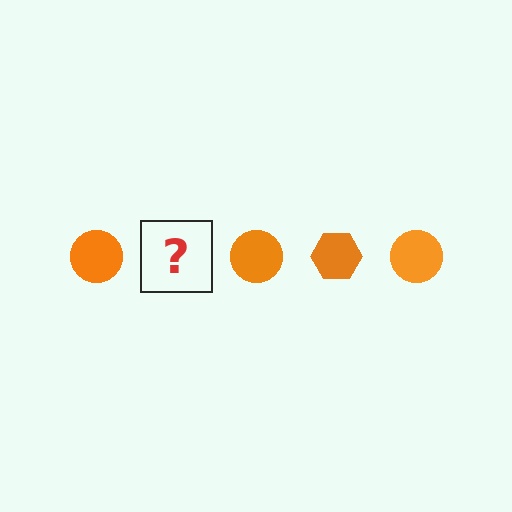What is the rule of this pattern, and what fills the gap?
The rule is that the pattern cycles through circle, hexagon shapes in orange. The gap should be filled with an orange hexagon.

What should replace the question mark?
The question mark should be replaced with an orange hexagon.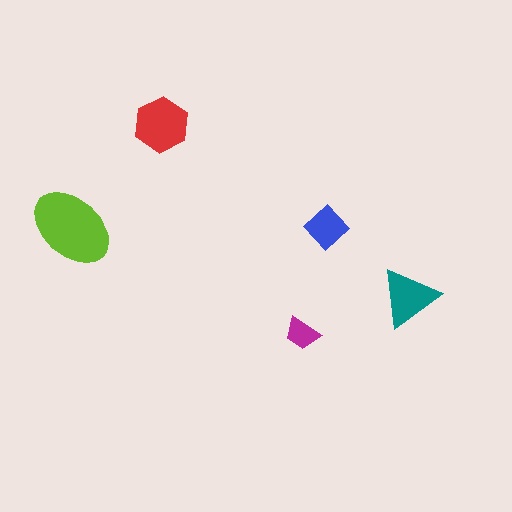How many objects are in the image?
There are 5 objects in the image.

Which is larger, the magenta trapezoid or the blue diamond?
The blue diamond.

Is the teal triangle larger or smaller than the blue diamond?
Larger.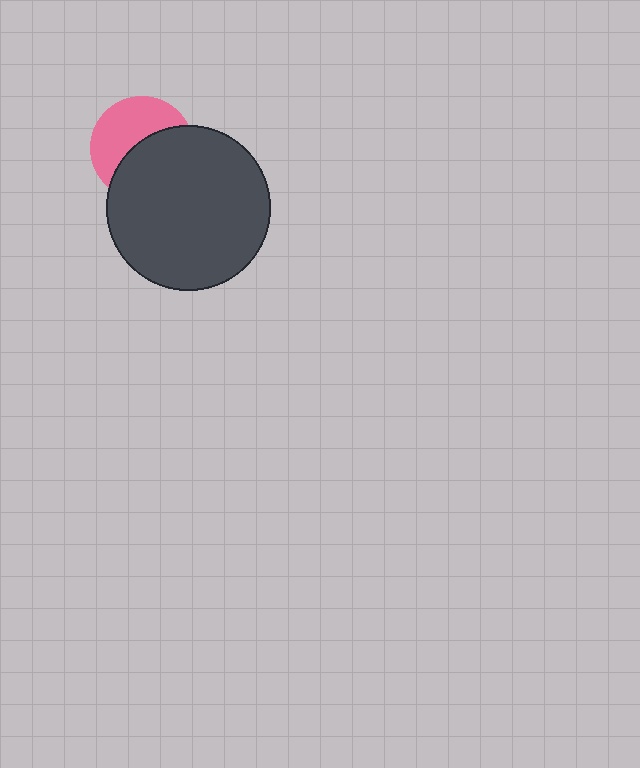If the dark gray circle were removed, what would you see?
You would see the complete pink circle.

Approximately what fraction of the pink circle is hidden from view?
Roughly 51% of the pink circle is hidden behind the dark gray circle.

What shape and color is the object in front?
The object in front is a dark gray circle.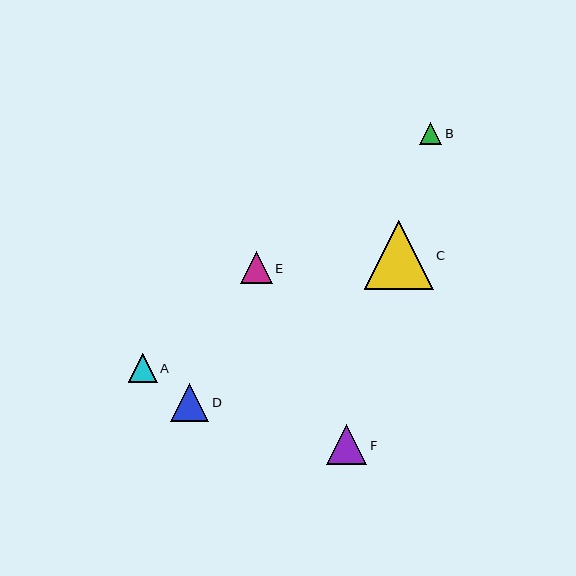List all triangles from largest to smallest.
From largest to smallest: C, F, D, E, A, B.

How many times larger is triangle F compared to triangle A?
Triangle F is approximately 1.4 times the size of triangle A.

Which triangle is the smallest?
Triangle B is the smallest with a size of approximately 22 pixels.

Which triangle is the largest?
Triangle C is the largest with a size of approximately 69 pixels.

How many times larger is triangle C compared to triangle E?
Triangle C is approximately 2.2 times the size of triangle E.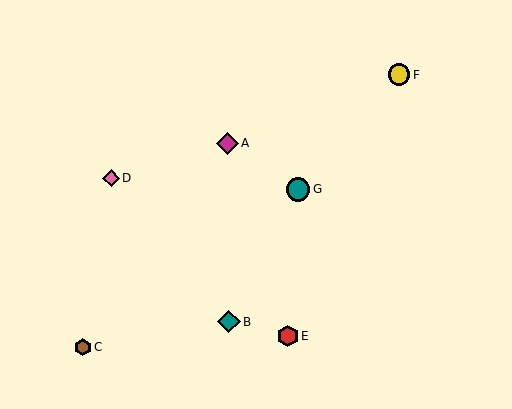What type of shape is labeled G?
Shape G is a teal circle.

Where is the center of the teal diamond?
The center of the teal diamond is at (229, 322).